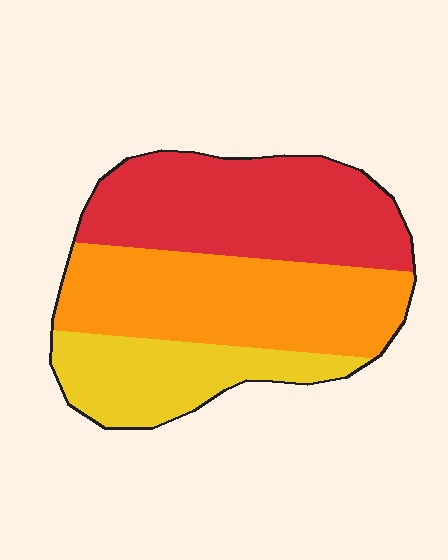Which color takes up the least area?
Yellow, at roughly 20%.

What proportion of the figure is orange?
Orange covers 39% of the figure.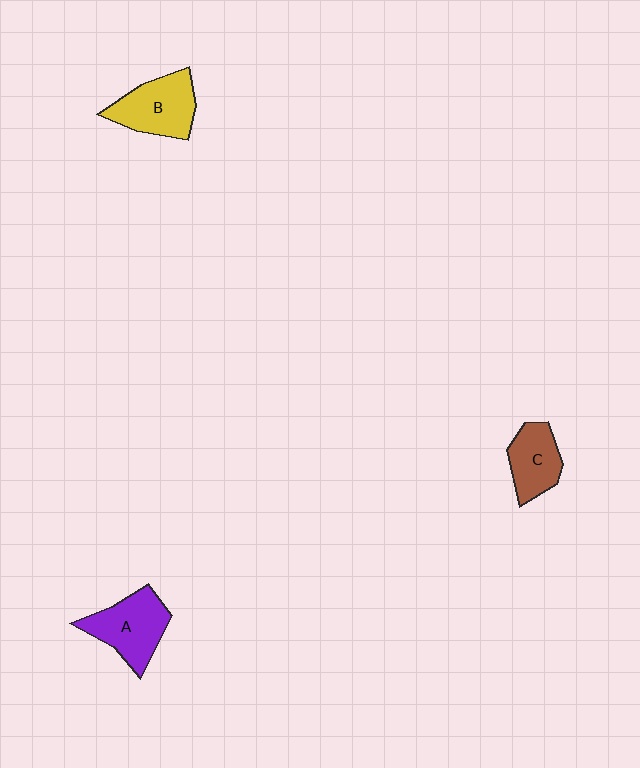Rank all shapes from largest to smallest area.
From largest to smallest: A (purple), B (yellow), C (brown).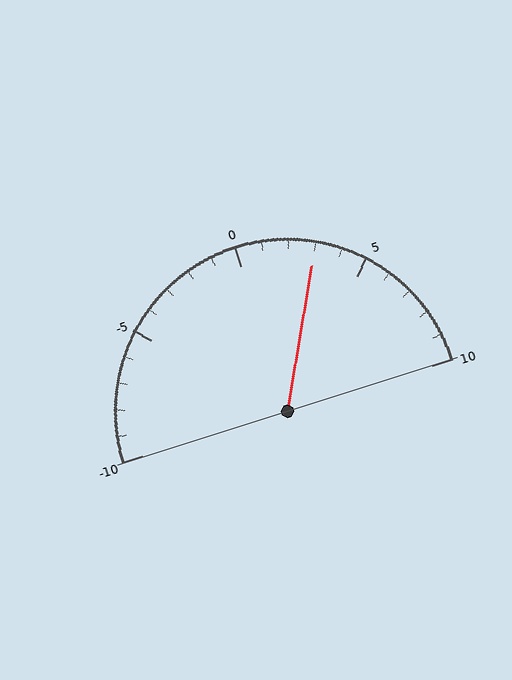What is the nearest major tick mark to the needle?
The nearest major tick mark is 5.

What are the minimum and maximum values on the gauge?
The gauge ranges from -10 to 10.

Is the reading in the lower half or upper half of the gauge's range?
The reading is in the upper half of the range (-10 to 10).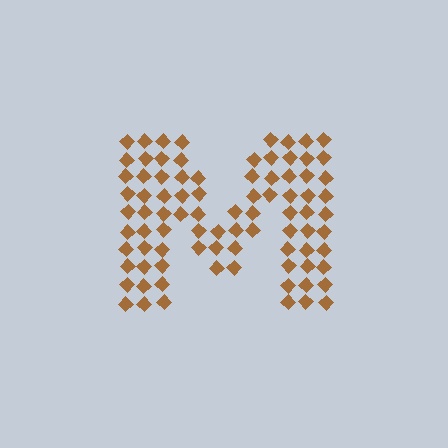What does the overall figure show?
The overall figure shows the letter M.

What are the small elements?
The small elements are diamonds.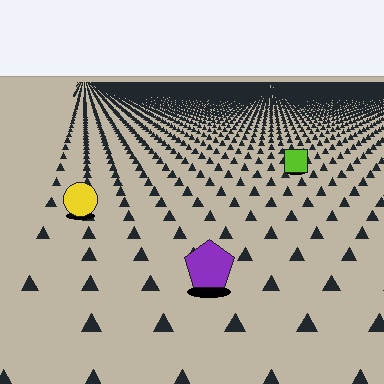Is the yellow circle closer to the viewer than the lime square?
Yes. The yellow circle is closer — you can tell from the texture gradient: the ground texture is coarser near it.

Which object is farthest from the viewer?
The lime square is farthest from the viewer. It appears smaller and the ground texture around it is denser.